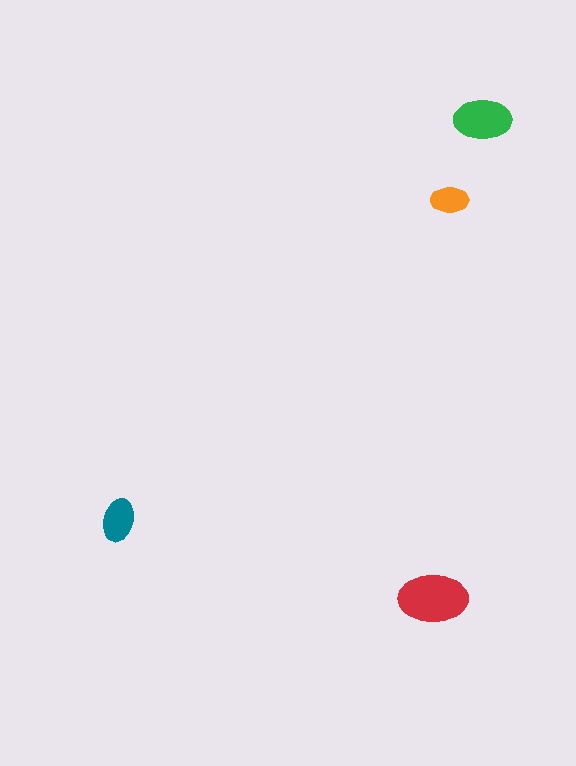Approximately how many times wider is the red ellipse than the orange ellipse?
About 2 times wider.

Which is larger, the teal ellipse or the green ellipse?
The green one.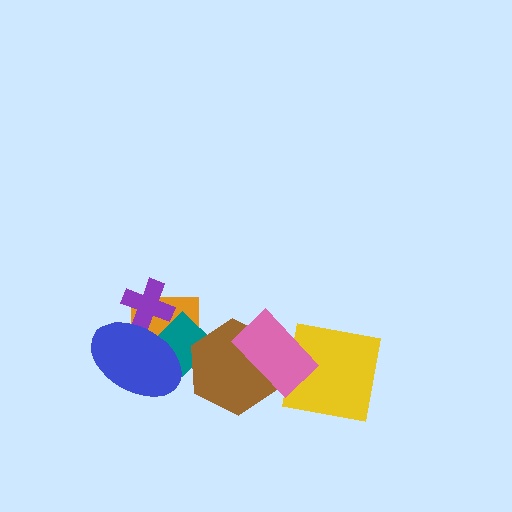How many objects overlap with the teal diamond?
4 objects overlap with the teal diamond.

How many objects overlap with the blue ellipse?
3 objects overlap with the blue ellipse.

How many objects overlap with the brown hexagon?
2 objects overlap with the brown hexagon.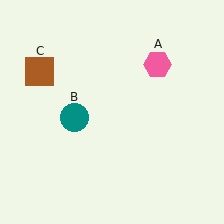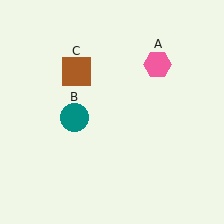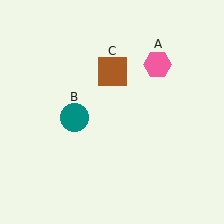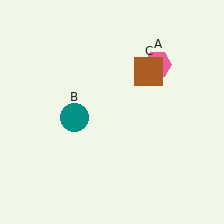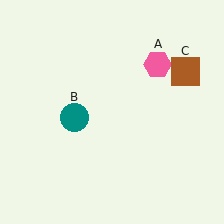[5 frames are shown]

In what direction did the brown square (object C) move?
The brown square (object C) moved right.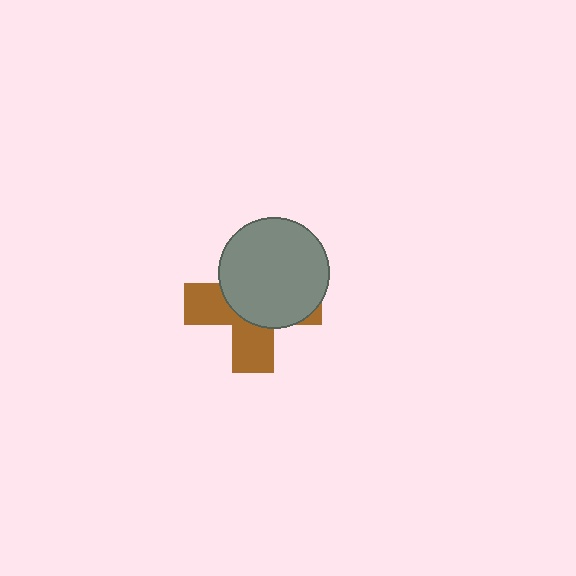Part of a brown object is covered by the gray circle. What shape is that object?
It is a cross.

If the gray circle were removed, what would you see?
You would see the complete brown cross.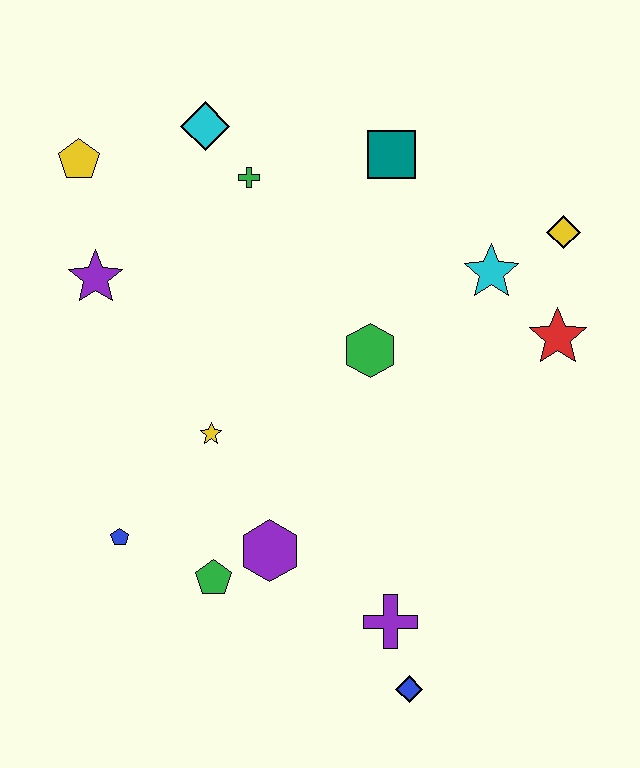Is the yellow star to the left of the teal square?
Yes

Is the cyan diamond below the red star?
No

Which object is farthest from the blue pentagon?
The yellow diamond is farthest from the blue pentagon.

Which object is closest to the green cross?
The cyan diamond is closest to the green cross.